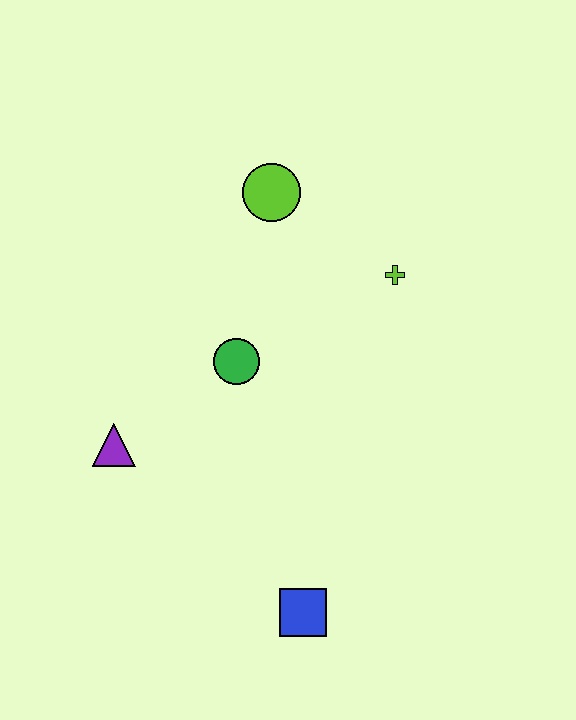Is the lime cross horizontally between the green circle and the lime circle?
No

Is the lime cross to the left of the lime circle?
No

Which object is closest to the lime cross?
The lime circle is closest to the lime cross.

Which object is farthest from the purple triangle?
The lime cross is farthest from the purple triangle.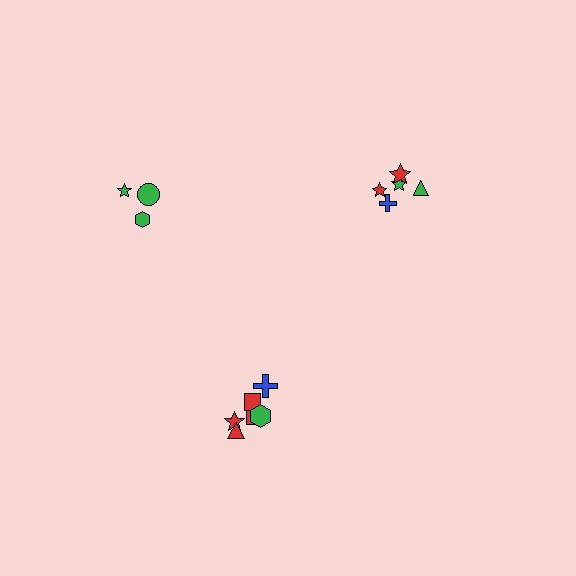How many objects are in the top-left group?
There are 3 objects.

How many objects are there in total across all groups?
There are 14 objects.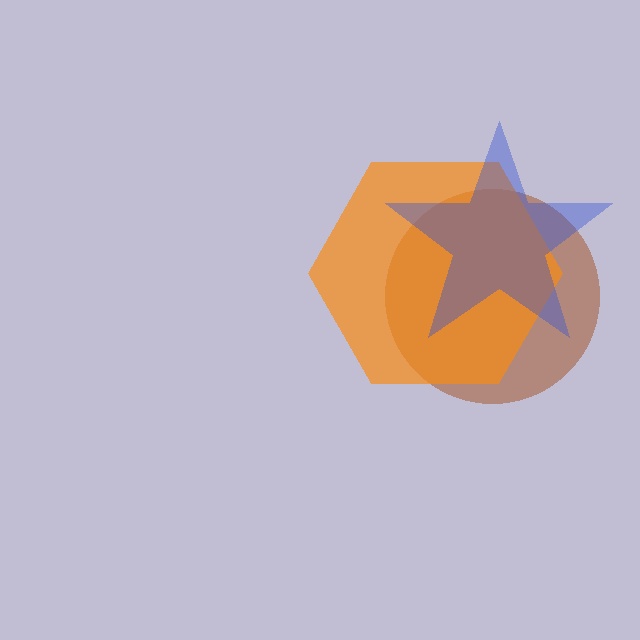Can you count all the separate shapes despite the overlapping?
Yes, there are 3 separate shapes.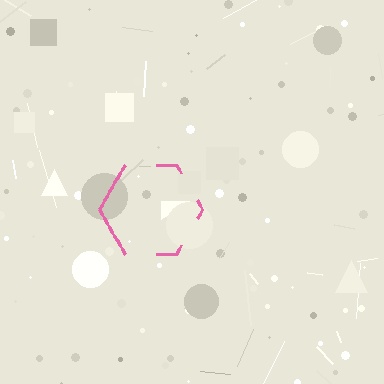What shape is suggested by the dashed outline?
The dashed outline suggests a hexagon.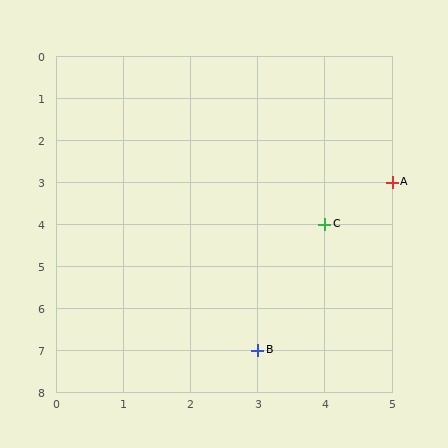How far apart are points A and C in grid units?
Points A and C are 1 column and 1 row apart (about 1.4 grid units diagonally).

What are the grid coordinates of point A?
Point A is at grid coordinates (5, 3).